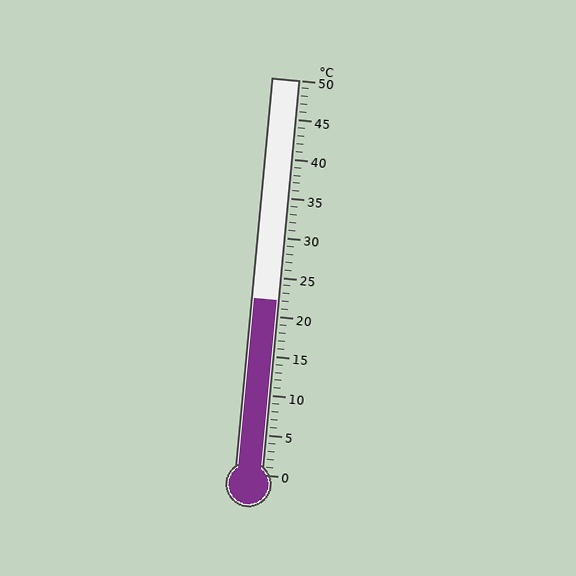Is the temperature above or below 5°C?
The temperature is above 5°C.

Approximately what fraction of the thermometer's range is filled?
The thermometer is filled to approximately 45% of its range.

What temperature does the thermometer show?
The thermometer shows approximately 22°C.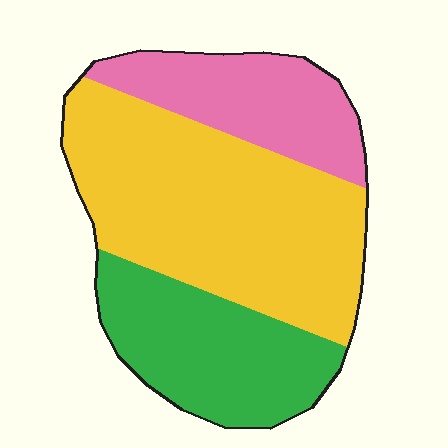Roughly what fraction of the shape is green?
Green covers 27% of the shape.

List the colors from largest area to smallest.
From largest to smallest: yellow, green, pink.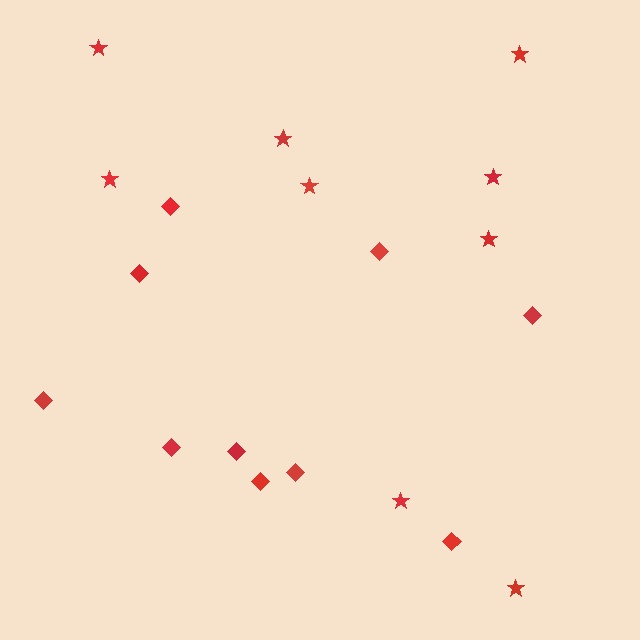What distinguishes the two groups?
There are 2 groups: one group of stars (9) and one group of diamonds (10).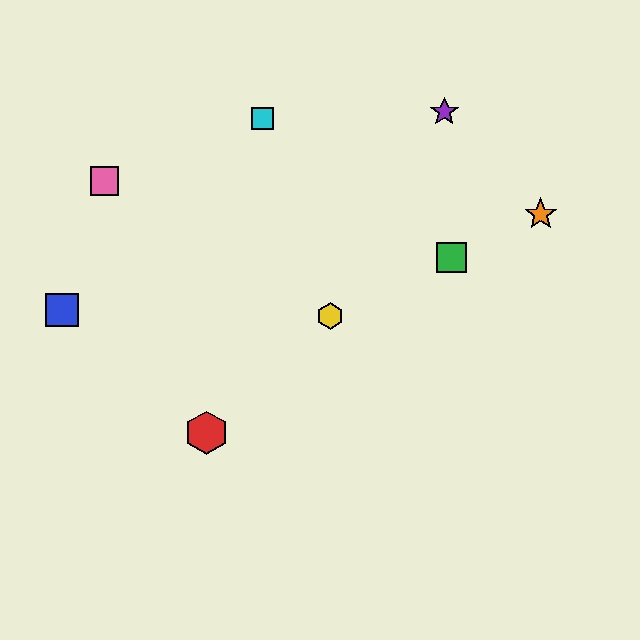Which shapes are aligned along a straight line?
The green square, the yellow hexagon, the orange star are aligned along a straight line.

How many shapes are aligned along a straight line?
3 shapes (the green square, the yellow hexagon, the orange star) are aligned along a straight line.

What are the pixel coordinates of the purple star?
The purple star is at (444, 112).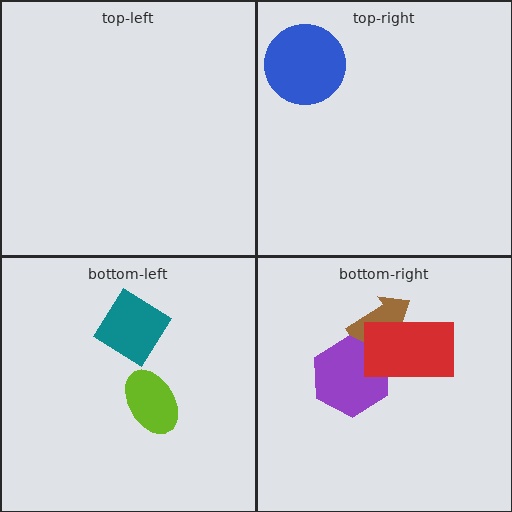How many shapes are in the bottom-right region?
3.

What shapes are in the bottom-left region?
The lime ellipse, the teal diamond.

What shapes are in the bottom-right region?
The brown arrow, the purple hexagon, the red rectangle.